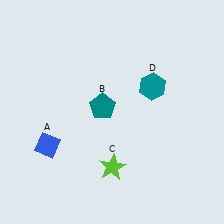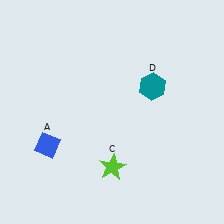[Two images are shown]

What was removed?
The teal pentagon (B) was removed in Image 2.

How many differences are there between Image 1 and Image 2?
There is 1 difference between the two images.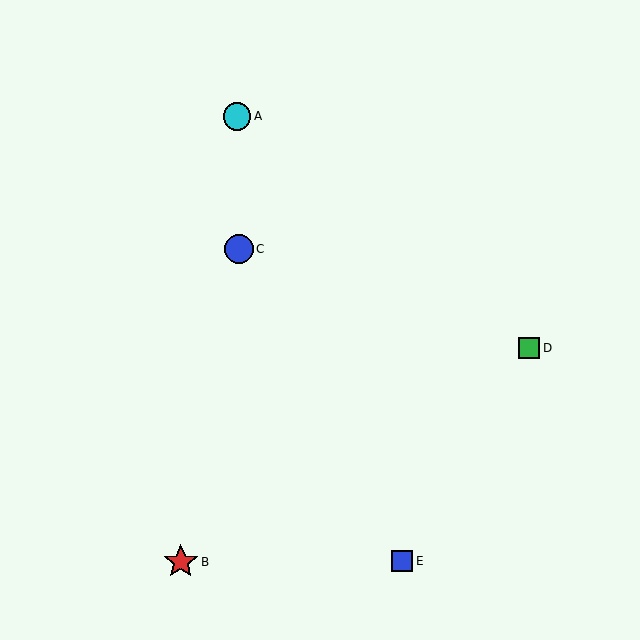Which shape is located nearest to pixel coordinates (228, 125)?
The cyan circle (labeled A) at (237, 116) is nearest to that location.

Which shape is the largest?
The red star (labeled B) is the largest.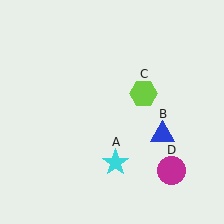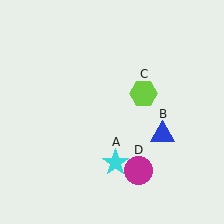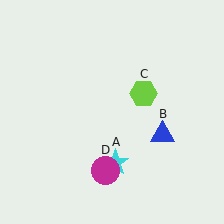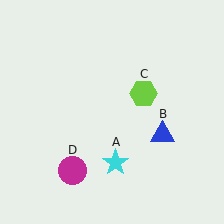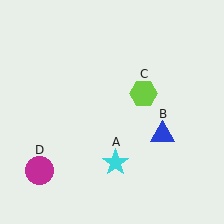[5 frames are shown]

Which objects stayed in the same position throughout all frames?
Cyan star (object A) and blue triangle (object B) and lime hexagon (object C) remained stationary.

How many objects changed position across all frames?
1 object changed position: magenta circle (object D).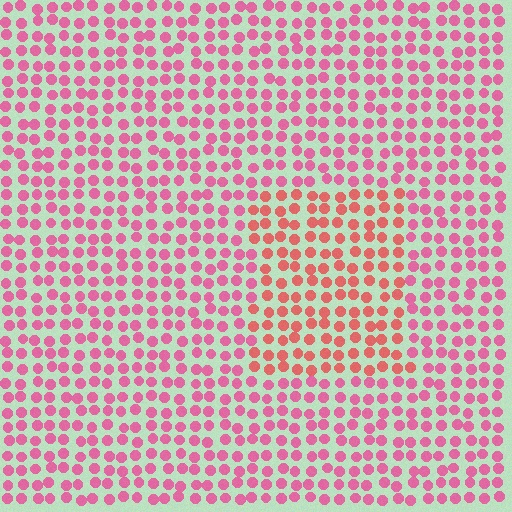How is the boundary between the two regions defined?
The boundary is defined purely by a slight shift in hue (about 29 degrees). Spacing, size, and orientation are identical on both sides.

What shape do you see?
I see a rectangle.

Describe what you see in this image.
The image is filled with small pink elements in a uniform arrangement. A rectangle-shaped region is visible where the elements are tinted to a slightly different hue, forming a subtle color boundary.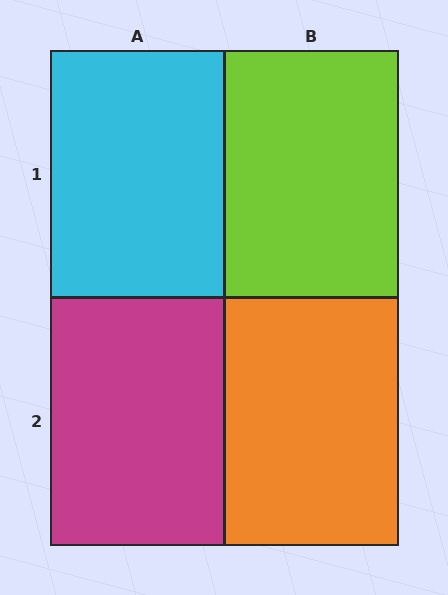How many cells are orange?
1 cell is orange.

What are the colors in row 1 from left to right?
Cyan, lime.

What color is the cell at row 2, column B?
Orange.